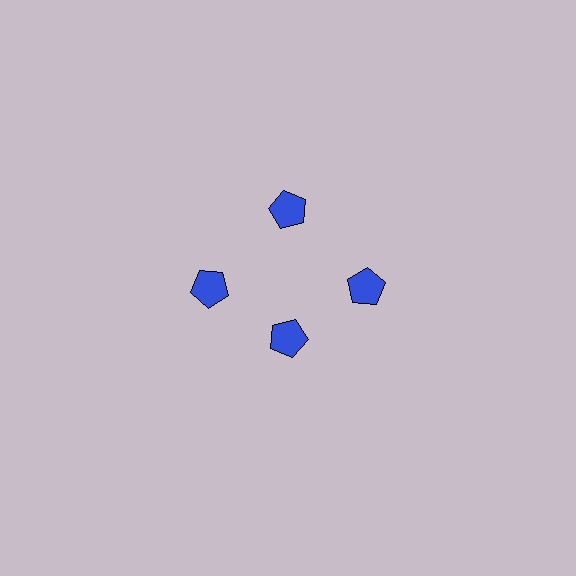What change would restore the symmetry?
The symmetry would be restored by moving it outward, back onto the ring so that all 4 pentagons sit at equal angles and equal distance from the center.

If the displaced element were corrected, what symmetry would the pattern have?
It would have 4-fold rotational symmetry — the pattern would map onto itself every 90 degrees.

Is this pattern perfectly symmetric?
No. The 4 blue pentagons are arranged in a ring, but one element near the 6 o'clock position is pulled inward toward the center, breaking the 4-fold rotational symmetry.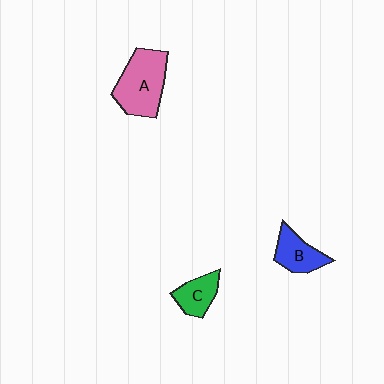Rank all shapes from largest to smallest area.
From largest to smallest: A (pink), B (blue), C (green).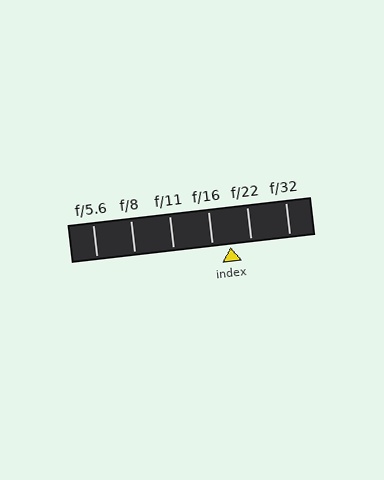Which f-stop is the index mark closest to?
The index mark is closest to f/16.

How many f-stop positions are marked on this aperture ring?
There are 6 f-stop positions marked.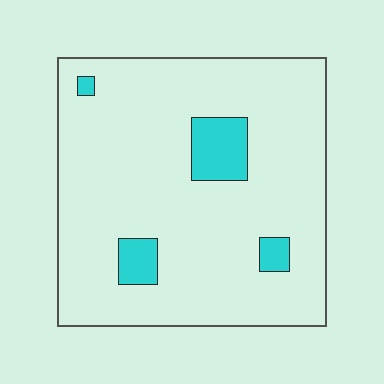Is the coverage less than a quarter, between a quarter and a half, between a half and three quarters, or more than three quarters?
Less than a quarter.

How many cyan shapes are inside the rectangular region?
4.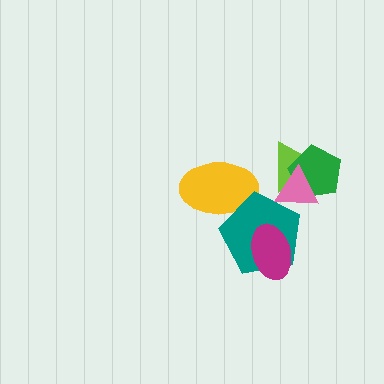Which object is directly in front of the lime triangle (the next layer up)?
The green pentagon is directly in front of the lime triangle.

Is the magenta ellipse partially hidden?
No, no other shape covers it.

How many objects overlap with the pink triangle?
3 objects overlap with the pink triangle.